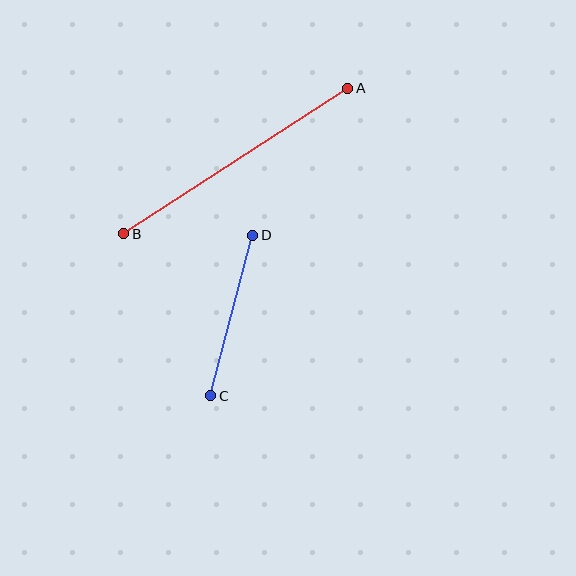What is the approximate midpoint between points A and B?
The midpoint is at approximately (236, 161) pixels.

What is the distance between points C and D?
The distance is approximately 166 pixels.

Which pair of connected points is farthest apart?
Points A and B are farthest apart.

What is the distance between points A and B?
The distance is approximately 267 pixels.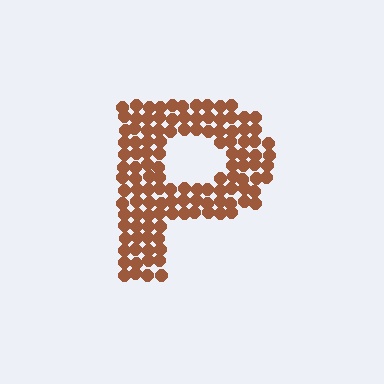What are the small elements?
The small elements are circles.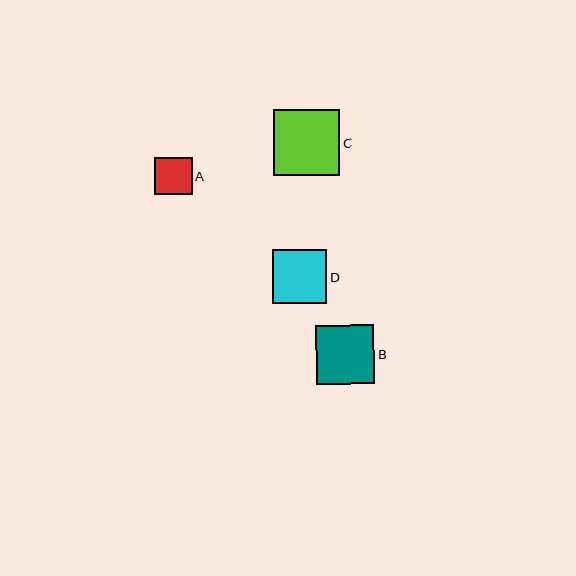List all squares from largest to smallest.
From largest to smallest: C, B, D, A.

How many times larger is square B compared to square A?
Square B is approximately 1.6 times the size of square A.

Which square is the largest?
Square C is the largest with a size of approximately 66 pixels.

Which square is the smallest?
Square A is the smallest with a size of approximately 37 pixels.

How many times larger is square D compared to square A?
Square D is approximately 1.5 times the size of square A.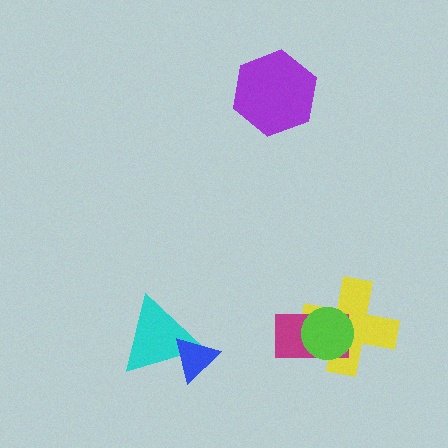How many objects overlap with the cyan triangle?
1 object overlaps with the cyan triangle.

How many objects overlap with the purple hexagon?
0 objects overlap with the purple hexagon.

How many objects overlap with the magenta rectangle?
2 objects overlap with the magenta rectangle.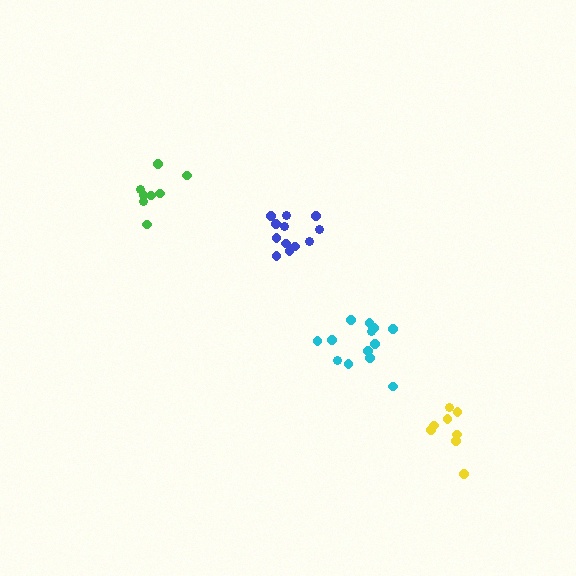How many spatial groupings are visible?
There are 4 spatial groupings.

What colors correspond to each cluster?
The clusters are colored: cyan, yellow, green, blue.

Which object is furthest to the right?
The yellow cluster is rightmost.